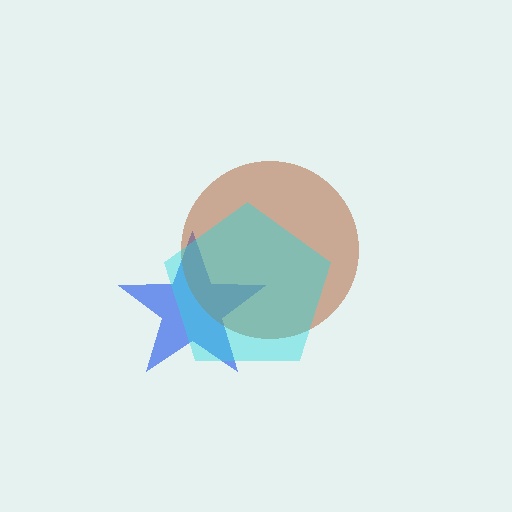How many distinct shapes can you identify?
There are 3 distinct shapes: a blue star, a brown circle, a cyan pentagon.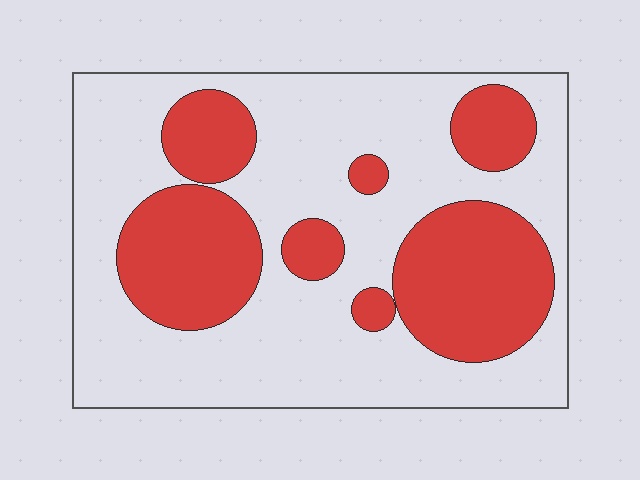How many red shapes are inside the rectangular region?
7.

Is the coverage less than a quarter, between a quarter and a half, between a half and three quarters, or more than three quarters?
Between a quarter and a half.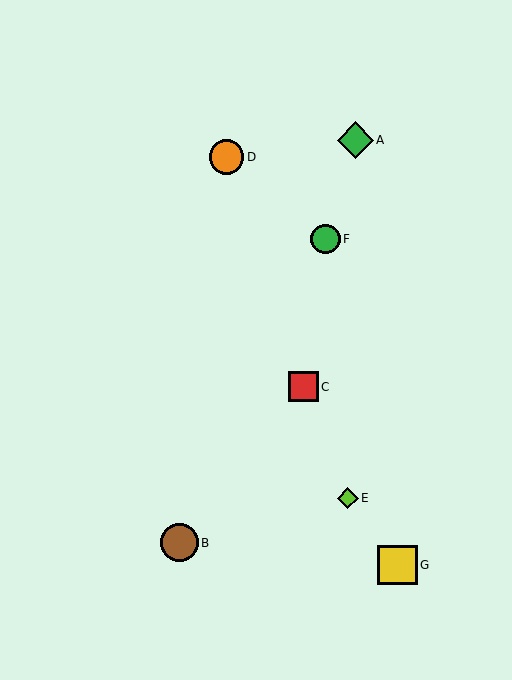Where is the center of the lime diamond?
The center of the lime diamond is at (348, 498).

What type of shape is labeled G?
Shape G is a yellow square.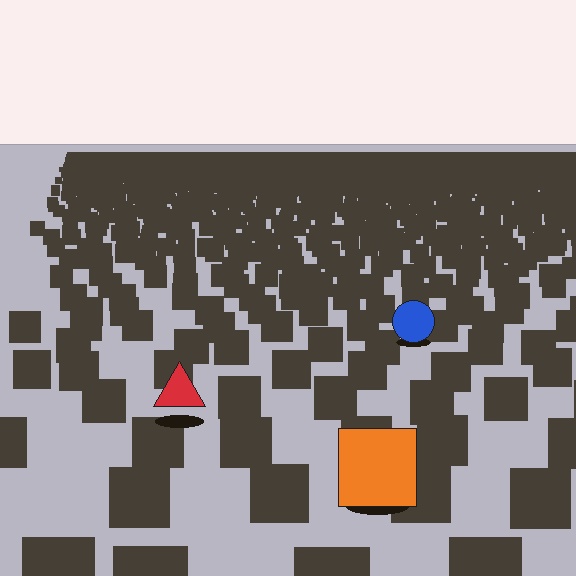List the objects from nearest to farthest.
From nearest to farthest: the orange square, the red triangle, the blue circle.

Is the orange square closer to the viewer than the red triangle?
Yes. The orange square is closer — you can tell from the texture gradient: the ground texture is coarser near it.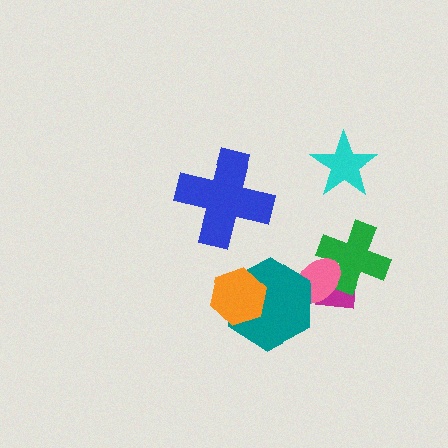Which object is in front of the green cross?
The pink ellipse is in front of the green cross.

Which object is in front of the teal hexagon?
The orange hexagon is in front of the teal hexagon.